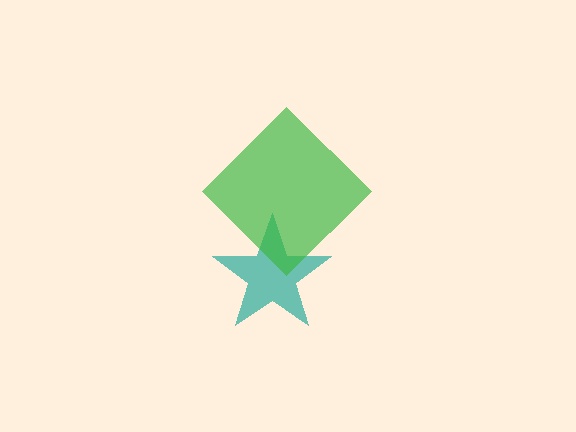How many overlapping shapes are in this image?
There are 2 overlapping shapes in the image.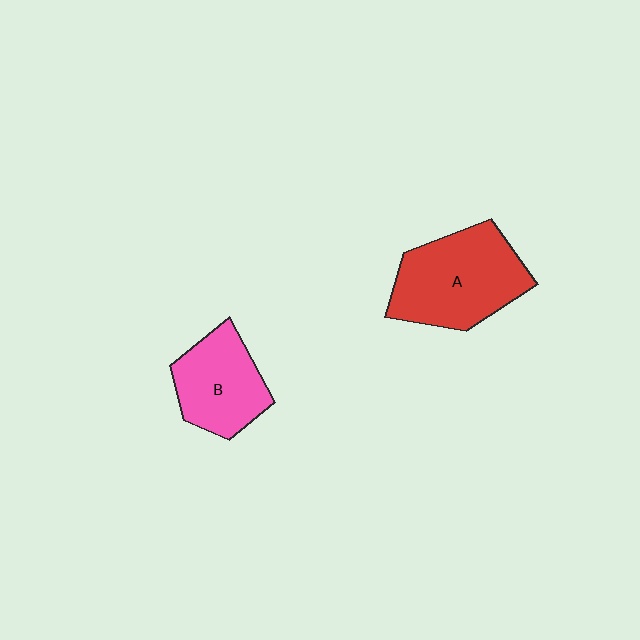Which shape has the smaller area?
Shape B (pink).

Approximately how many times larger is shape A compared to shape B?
Approximately 1.4 times.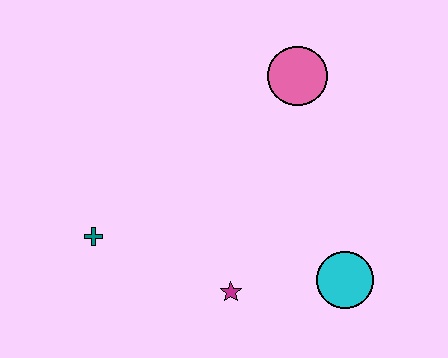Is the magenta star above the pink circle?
No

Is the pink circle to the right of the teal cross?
Yes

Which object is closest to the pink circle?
The cyan circle is closest to the pink circle.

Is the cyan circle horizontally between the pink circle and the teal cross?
No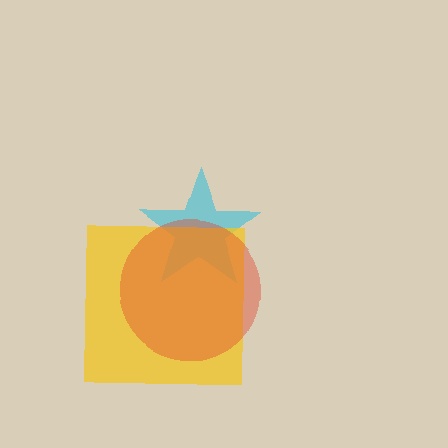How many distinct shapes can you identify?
There are 3 distinct shapes: a cyan star, a yellow square, a red circle.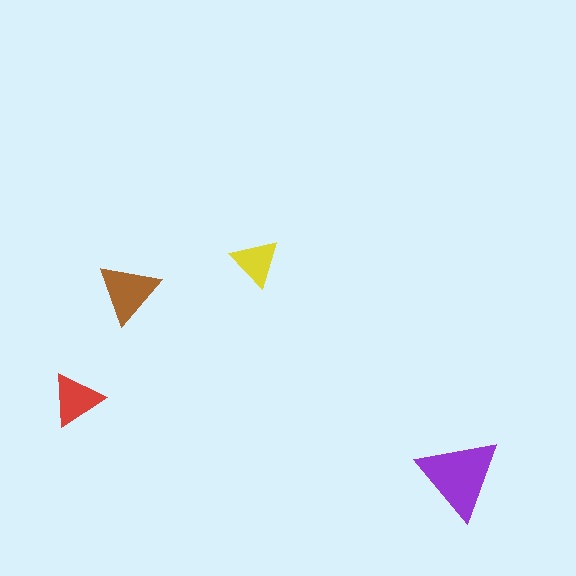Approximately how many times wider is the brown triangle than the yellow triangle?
About 1.5 times wider.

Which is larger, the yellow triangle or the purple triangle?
The purple one.